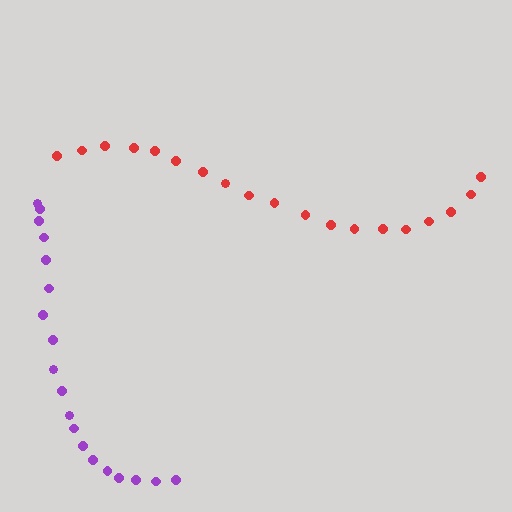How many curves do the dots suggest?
There are 2 distinct paths.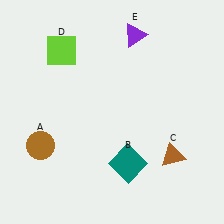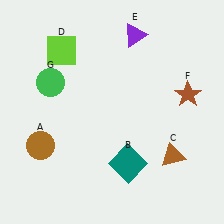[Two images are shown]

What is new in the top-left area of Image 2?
A green circle (G) was added in the top-left area of Image 2.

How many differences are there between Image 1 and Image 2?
There are 2 differences between the two images.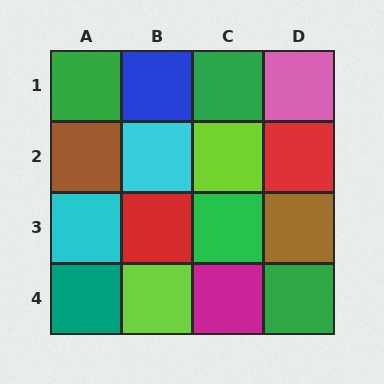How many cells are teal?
1 cell is teal.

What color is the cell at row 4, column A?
Teal.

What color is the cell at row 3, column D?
Brown.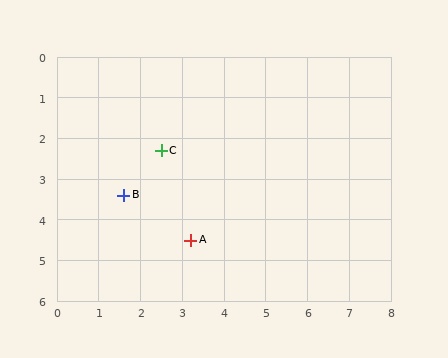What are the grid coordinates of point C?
Point C is at approximately (2.5, 2.3).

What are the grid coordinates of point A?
Point A is at approximately (3.2, 4.5).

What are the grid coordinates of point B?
Point B is at approximately (1.6, 3.4).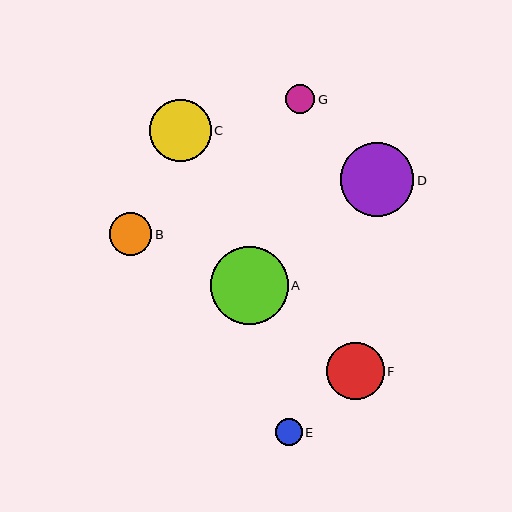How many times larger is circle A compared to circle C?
Circle A is approximately 1.3 times the size of circle C.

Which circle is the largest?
Circle A is the largest with a size of approximately 78 pixels.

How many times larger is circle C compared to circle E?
Circle C is approximately 2.3 times the size of circle E.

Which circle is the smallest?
Circle E is the smallest with a size of approximately 27 pixels.